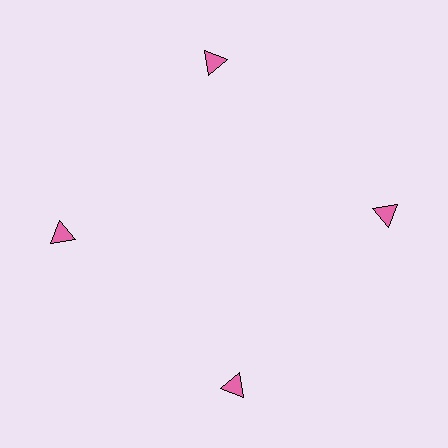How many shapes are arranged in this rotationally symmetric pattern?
There are 4 shapes, arranged in 4 groups of 1.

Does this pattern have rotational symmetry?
Yes, this pattern has 4-fold rotational symmetry. It looks the same after rotating 90 degrees around the center.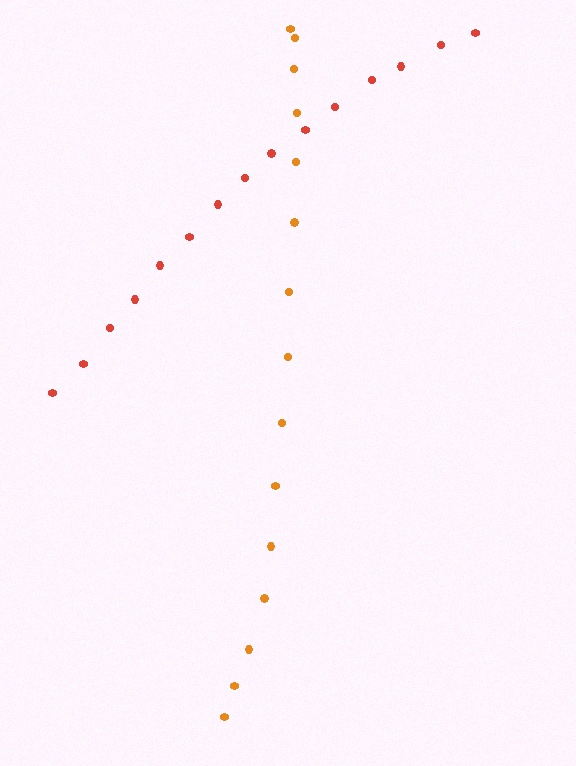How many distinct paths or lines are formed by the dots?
There are 2 distinct paths.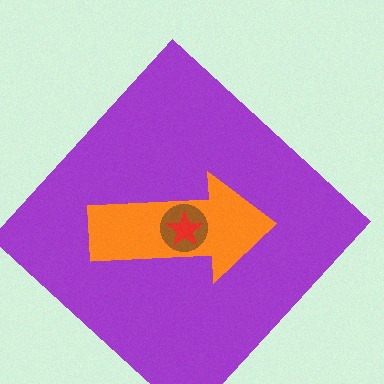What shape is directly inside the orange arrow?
The brown circle.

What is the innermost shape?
The red star.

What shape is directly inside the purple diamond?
The orange arrow.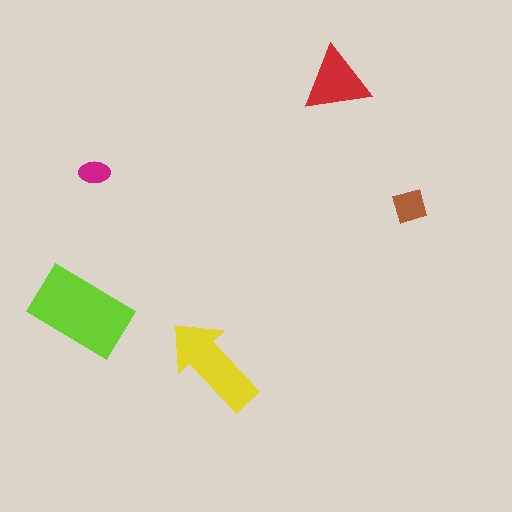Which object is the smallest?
The magenta ellipse.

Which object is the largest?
The lime rectangle.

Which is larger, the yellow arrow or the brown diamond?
The yellow arrow.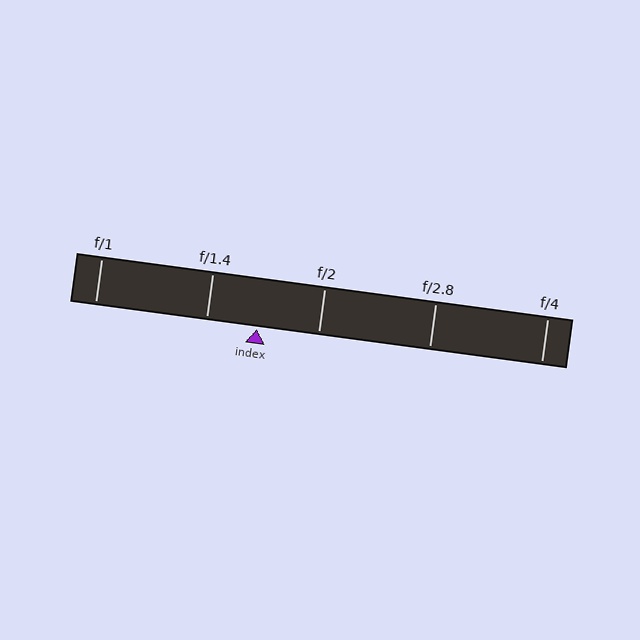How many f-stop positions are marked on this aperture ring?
There are 5 f-stop positions marked.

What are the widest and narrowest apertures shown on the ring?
The widest aperture shown is f/1 and the narrowest is f/4.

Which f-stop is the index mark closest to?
The index mark is closest to f/1.4.